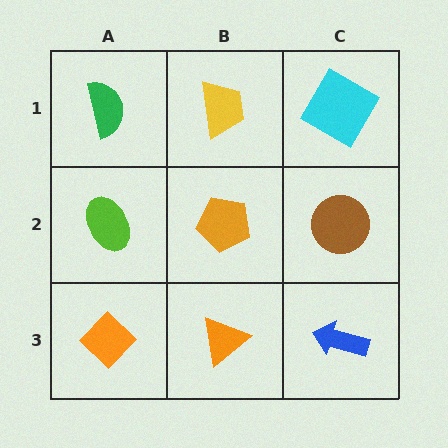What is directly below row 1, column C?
A brown circle.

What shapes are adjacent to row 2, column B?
A yellow trapezoid (row 1, column B), an orange triangle (row 3, column B), a lime ellipse (row 2, column A), a brown circle (row 2, column C).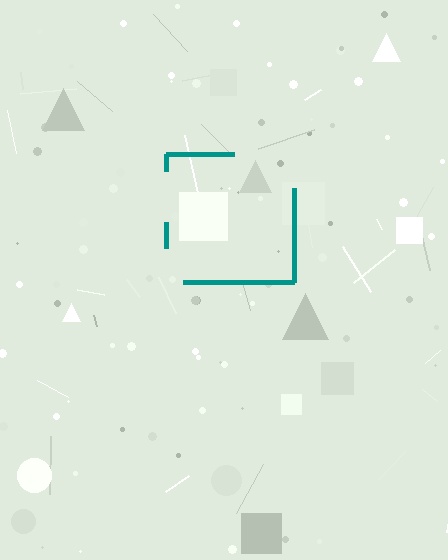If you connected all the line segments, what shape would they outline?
They would outline a square.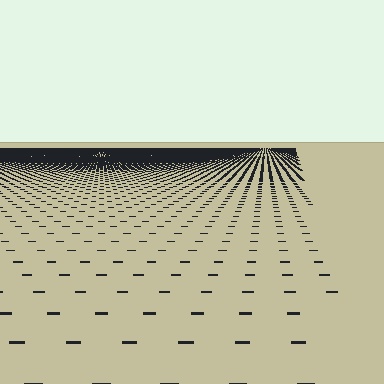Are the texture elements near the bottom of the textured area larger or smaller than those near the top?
Larger. Near the bottom, elements are closer to the viewer and appear at a bigger on-screen size.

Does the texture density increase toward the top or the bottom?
Density increases toward the top.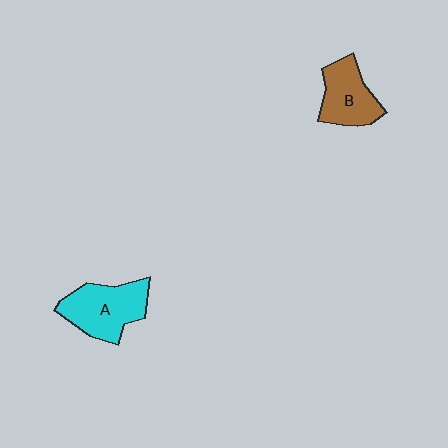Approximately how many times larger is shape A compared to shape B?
Approximately 1.3 times.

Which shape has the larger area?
Shape A (cyan).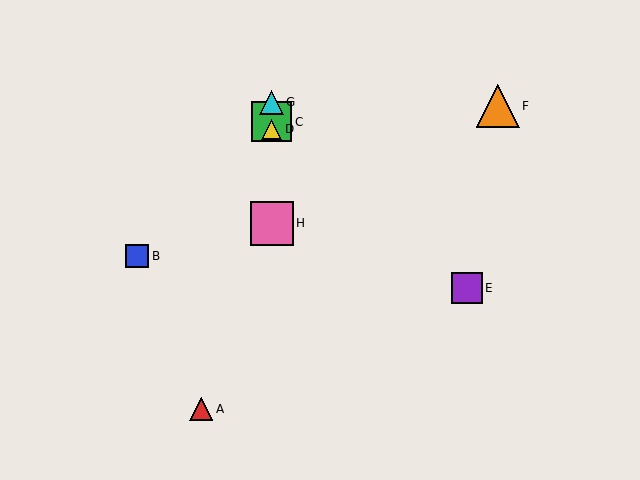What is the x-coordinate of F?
Object F is at x≈498.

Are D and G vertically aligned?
Yes, both are at x≈272.